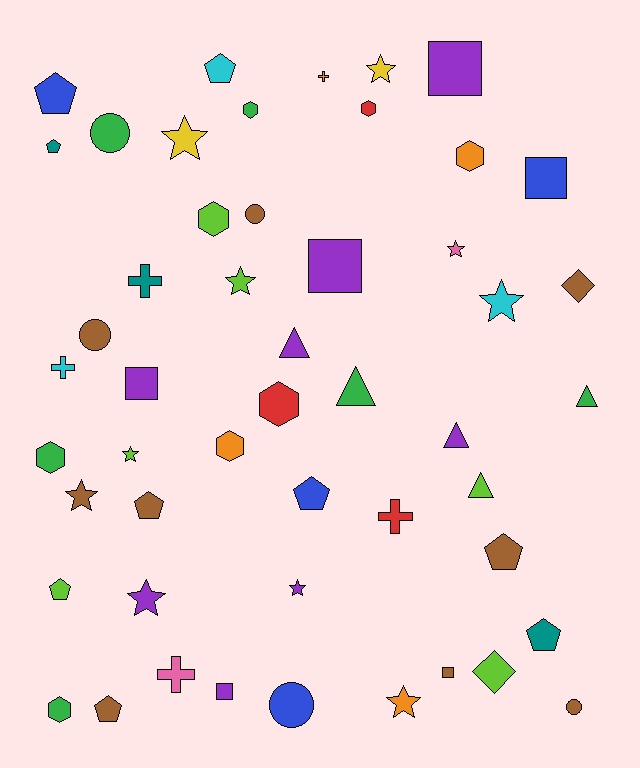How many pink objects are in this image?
There are 2 pink objects.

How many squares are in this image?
There are 6 squares.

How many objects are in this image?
There are 50 objects.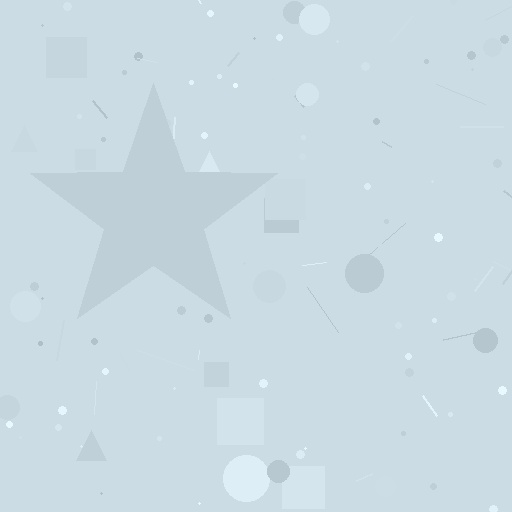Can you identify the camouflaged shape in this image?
The camouflaged shape is a star.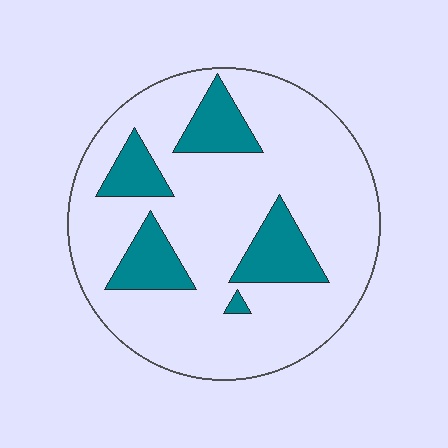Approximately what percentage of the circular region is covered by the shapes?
Approximately 20%.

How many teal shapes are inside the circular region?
5.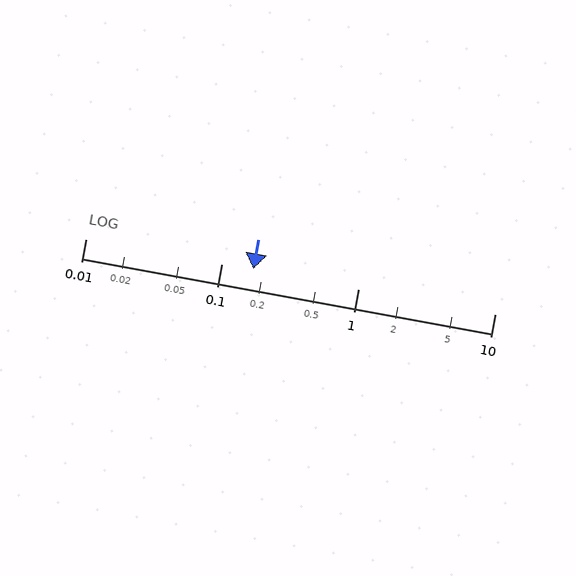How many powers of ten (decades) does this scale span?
The scale spans 3 decades, from 0.01 to 10.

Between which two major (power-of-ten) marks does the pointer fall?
The pointer is between 0.1 and 1.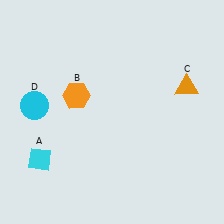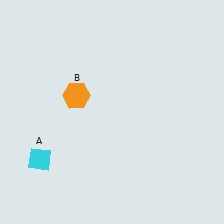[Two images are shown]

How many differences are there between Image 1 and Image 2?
There are 2 differences between the two images.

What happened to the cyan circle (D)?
The cyan circle (D) was removed in Image 2. It was in the top-left area of Image 1.